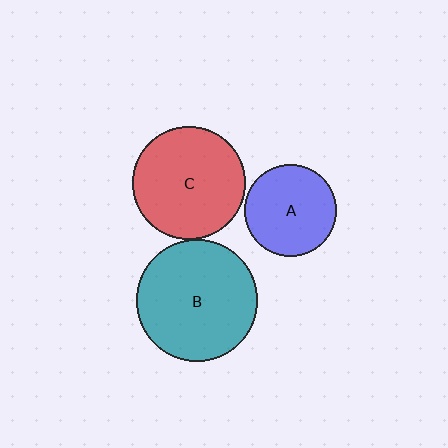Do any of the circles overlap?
No, none of the circles overlap.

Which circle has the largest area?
Circle B (teal).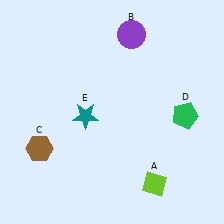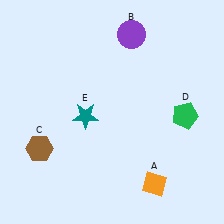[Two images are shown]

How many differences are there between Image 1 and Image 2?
There is 1 difference between the two images.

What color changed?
The diamond (A) changed from lime in Image 1 to orange in Image 2.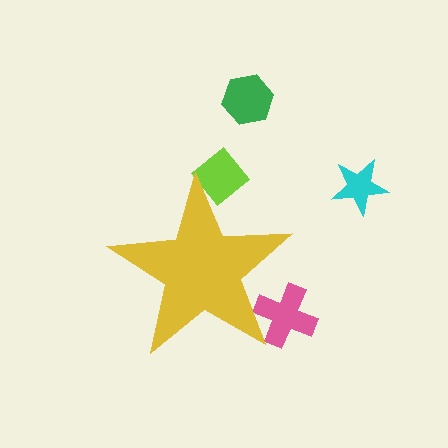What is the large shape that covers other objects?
A yellow star.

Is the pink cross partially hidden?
Yes, the pink cross is partially hidden behind the yellow star.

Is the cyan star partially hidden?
No, the cyan star is fully visible.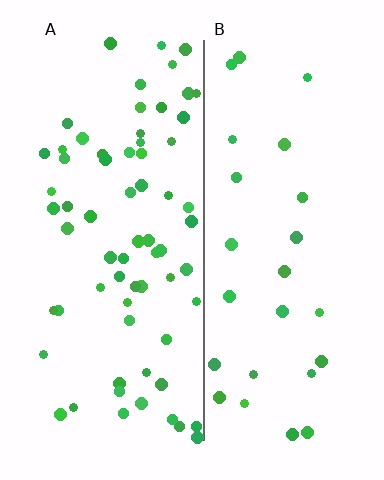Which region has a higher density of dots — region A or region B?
A (the left).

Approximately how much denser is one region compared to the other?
Approximately 2.6× — region A over region B.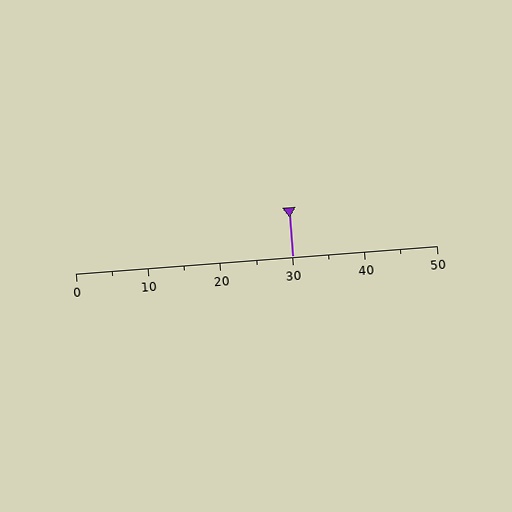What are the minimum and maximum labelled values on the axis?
The axis runs from 0 to 50.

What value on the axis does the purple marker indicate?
The marker indicates approximately 30.